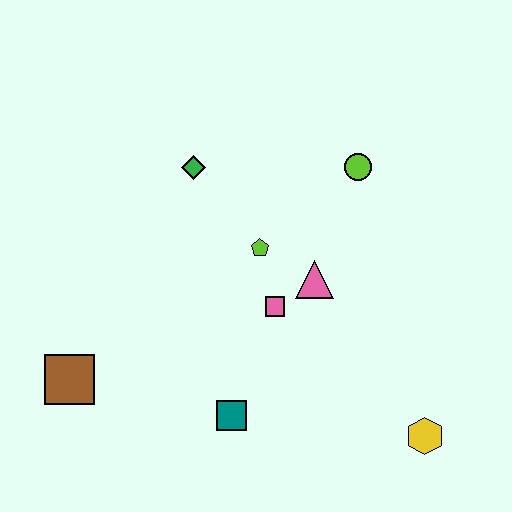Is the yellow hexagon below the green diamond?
Yes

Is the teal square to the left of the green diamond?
No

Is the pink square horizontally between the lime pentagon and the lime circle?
Yes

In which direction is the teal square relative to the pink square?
The teal square is below the pink square.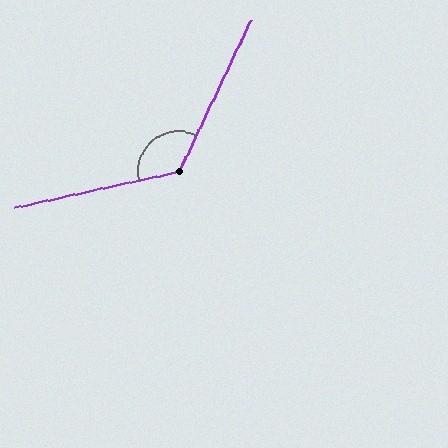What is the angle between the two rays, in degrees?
Approximately 128 degrees.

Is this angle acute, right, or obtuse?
It is obtuse.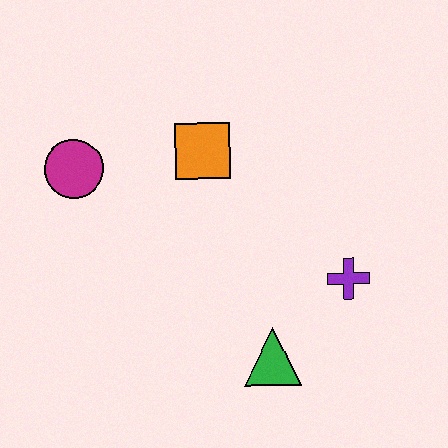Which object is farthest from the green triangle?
The magenta circle is farthest from the green triangle.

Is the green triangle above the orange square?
No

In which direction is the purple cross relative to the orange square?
The purple cross is to the right of the orange square.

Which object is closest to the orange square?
The magenta circle is closest to the orange square.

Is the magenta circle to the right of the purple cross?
No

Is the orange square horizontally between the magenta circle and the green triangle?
Yes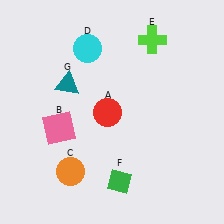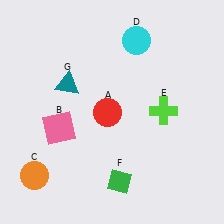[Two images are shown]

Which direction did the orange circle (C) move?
The orange circle (C) moved left.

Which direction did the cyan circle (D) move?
The cyan circle (D) moved right.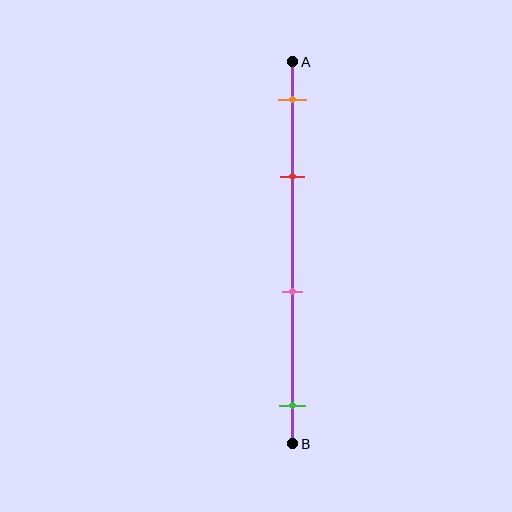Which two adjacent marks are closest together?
The orange and red marks are the closest adjacent pair.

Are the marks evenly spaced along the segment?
No, the marks are not evenly spaced.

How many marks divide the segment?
There are 4 marks dividing the segment.